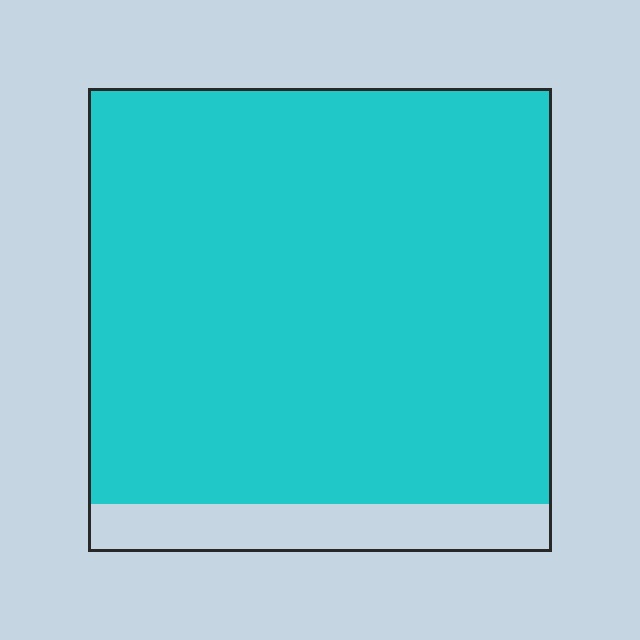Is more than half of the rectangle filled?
Yes.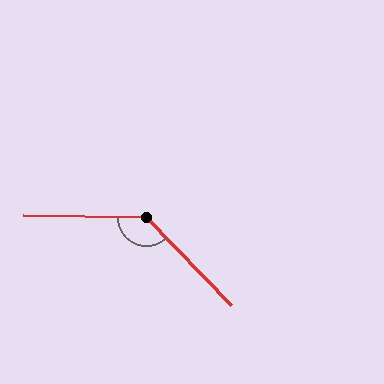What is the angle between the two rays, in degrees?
Approximately 135 degrees.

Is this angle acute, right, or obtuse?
It is obtuse.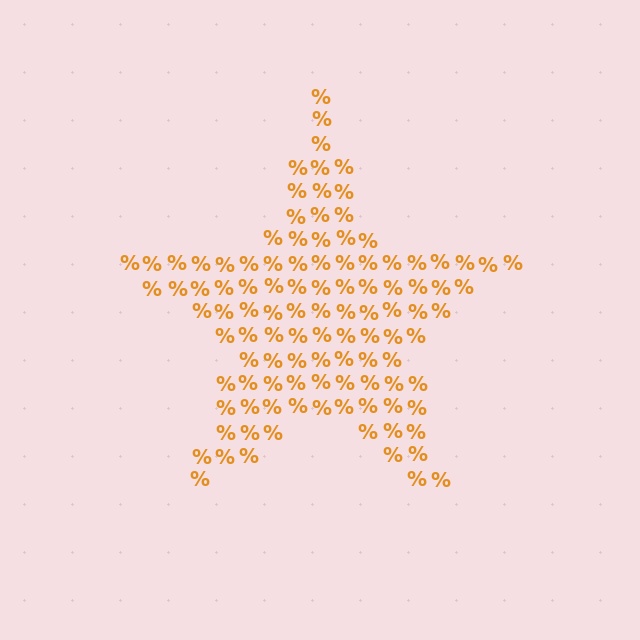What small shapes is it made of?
It is made of small percent signs.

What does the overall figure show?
The overall figure shows a star.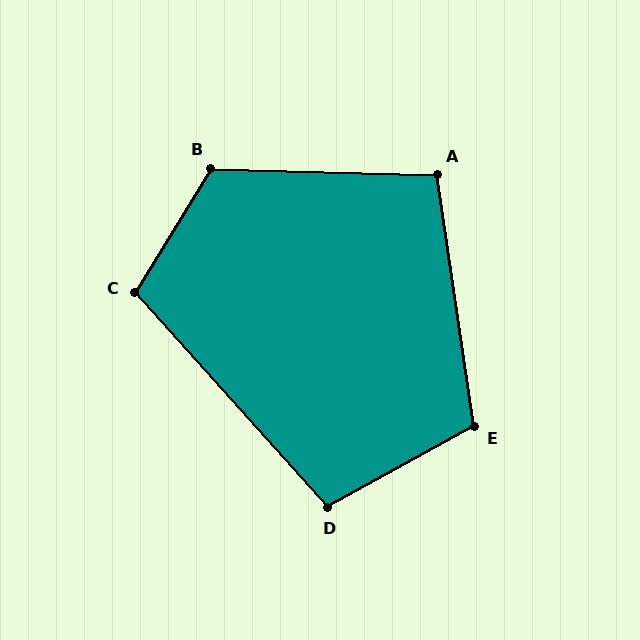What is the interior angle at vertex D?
Approximately 103 degrees (obtuse).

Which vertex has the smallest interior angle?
A, at approximately 100 degrees.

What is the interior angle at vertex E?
Approximately 111 degrees (obtuse).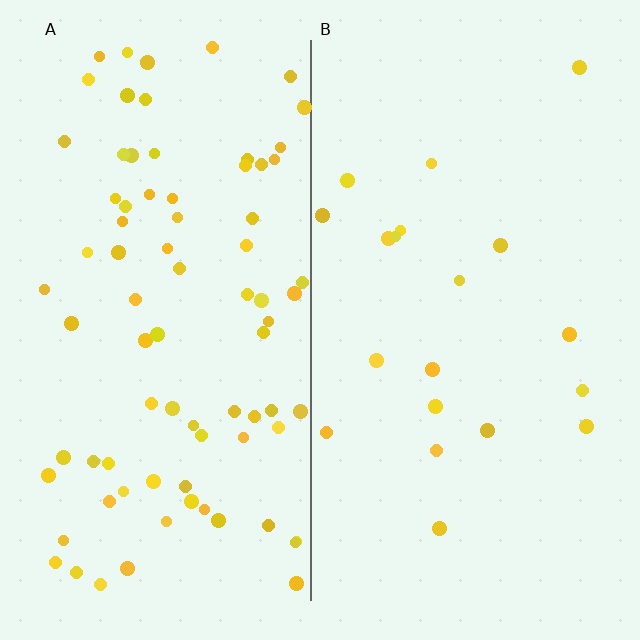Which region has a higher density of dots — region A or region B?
A (the left).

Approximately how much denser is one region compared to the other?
Approximately 4.1× — region A over region B.